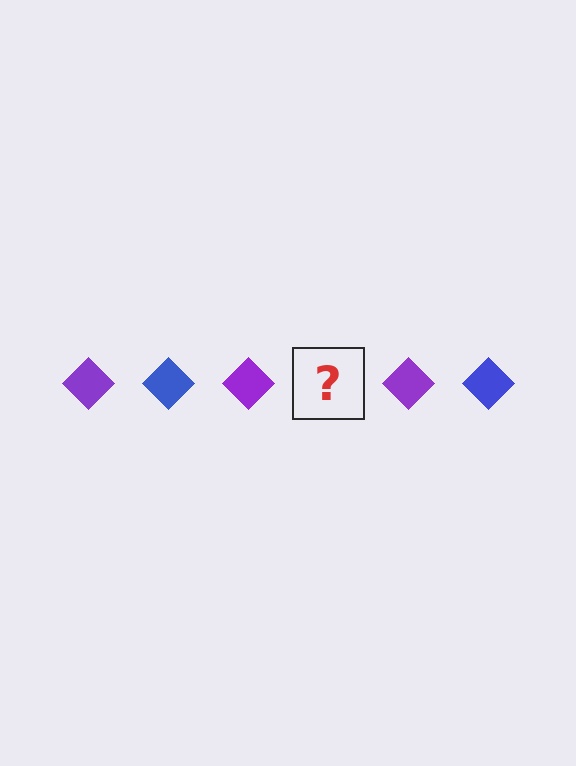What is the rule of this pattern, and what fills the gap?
The rule is that the pattern cycles through purple, blue diamonds. The gap should be filled with a blue diamond.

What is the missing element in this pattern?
The missing element is a blue diamond.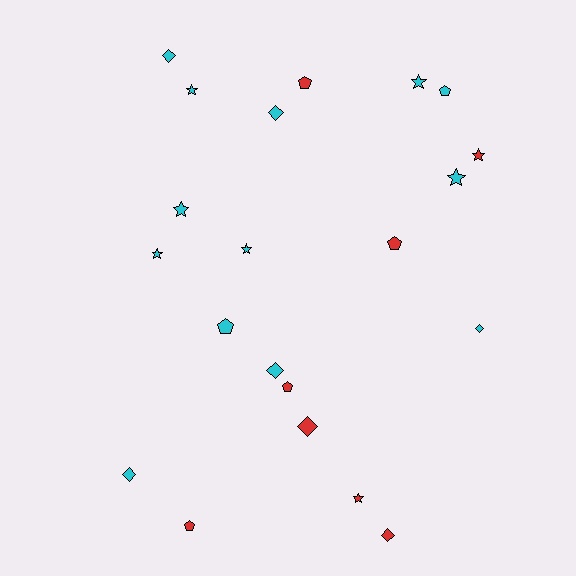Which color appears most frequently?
Cyan, with 13 objects.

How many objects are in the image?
There are 21 objects.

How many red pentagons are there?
There are 4 red pentagons.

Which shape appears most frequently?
Star, with 8 objects.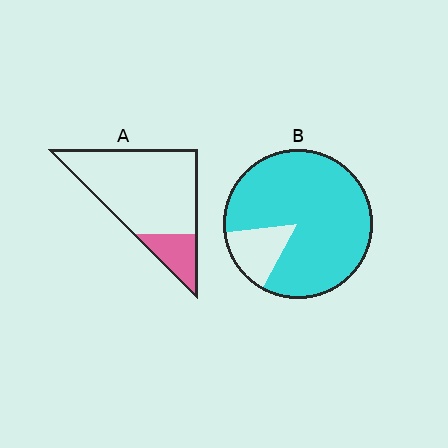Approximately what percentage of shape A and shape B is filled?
A is approximately 20% and B is approximately 85%.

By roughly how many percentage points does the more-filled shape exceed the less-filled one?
By roughly 65 percentage points (B over A).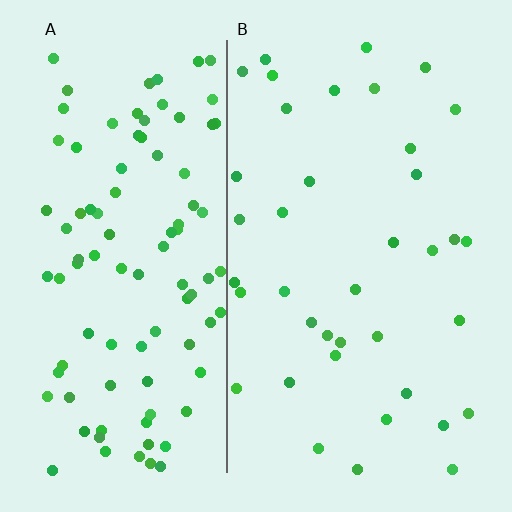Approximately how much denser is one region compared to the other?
Approximately 2.6× — region A over region B.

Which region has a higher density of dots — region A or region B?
A (the left).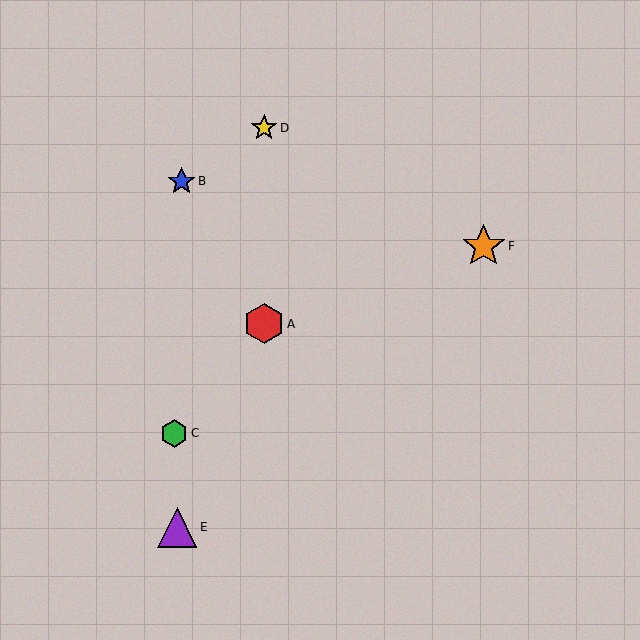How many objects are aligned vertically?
2 objects (A, D) are aligned vertically.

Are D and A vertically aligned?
Yes, both are at x≈264.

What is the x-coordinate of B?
Object B is at x≈181.